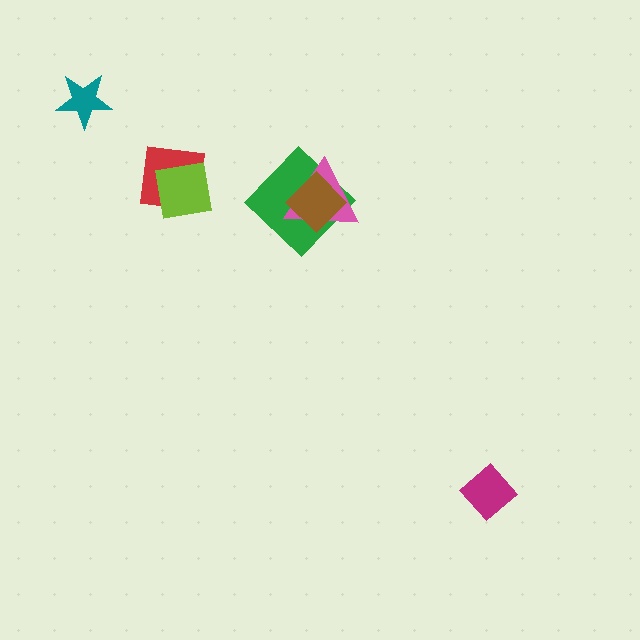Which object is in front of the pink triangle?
The brown diamond is in front of the pink triangle.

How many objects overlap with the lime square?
1 object overlaps with the lime square.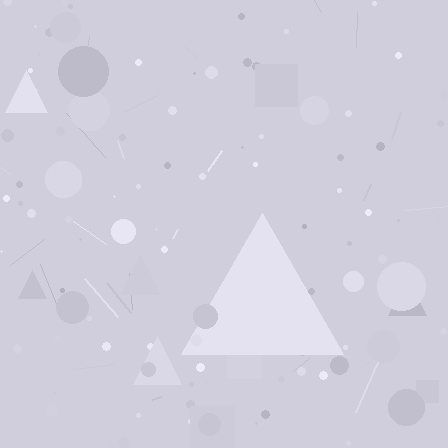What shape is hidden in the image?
A triangle is hidden in the image.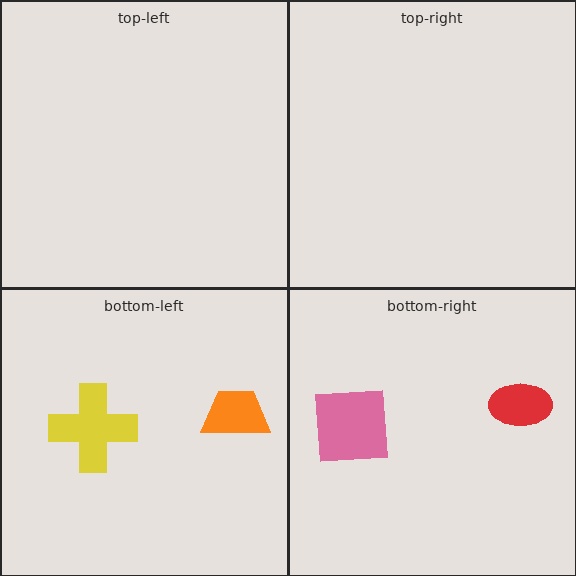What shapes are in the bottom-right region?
The red ellipse, the pink square.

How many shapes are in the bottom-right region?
2.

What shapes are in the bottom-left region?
The yellow cross, the orange trapezoid.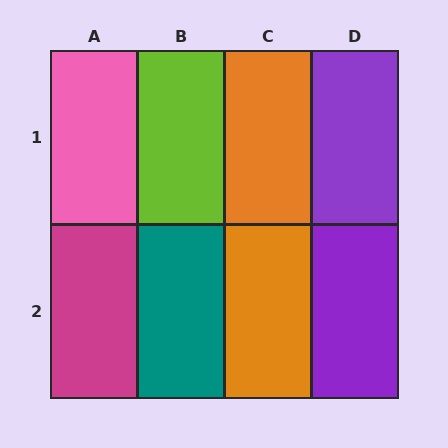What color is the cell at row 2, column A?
Magenta.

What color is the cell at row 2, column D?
Purple.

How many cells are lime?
1 cell is lime.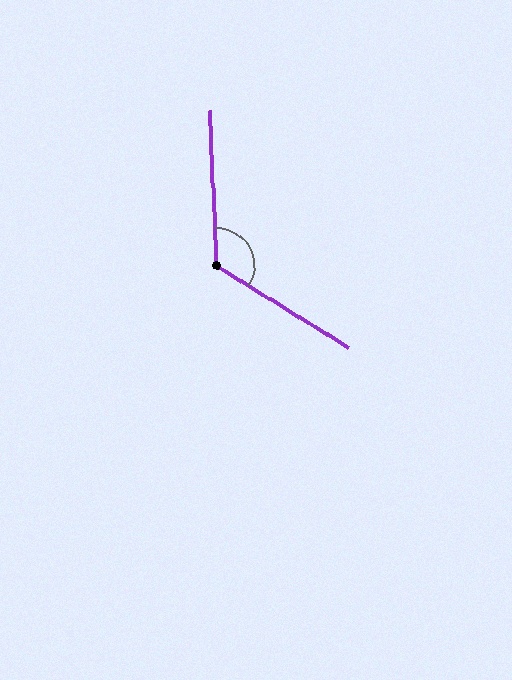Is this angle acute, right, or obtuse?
It is obtuse.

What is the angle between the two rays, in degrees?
Approximately 124 degrees.